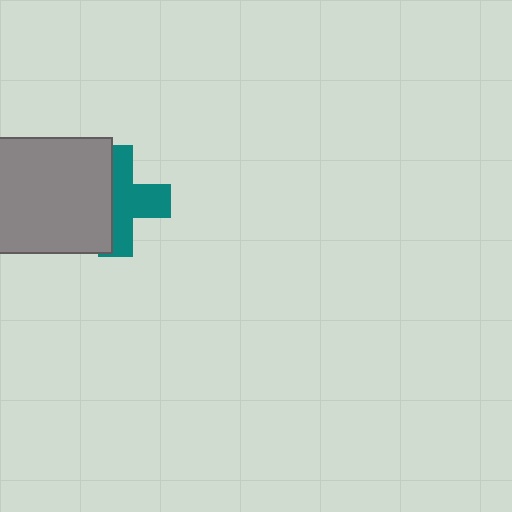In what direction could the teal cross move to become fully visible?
The teal cross could move right. That would shift it out from behind the gray square entirely.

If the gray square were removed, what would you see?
You would see the complete teal cross.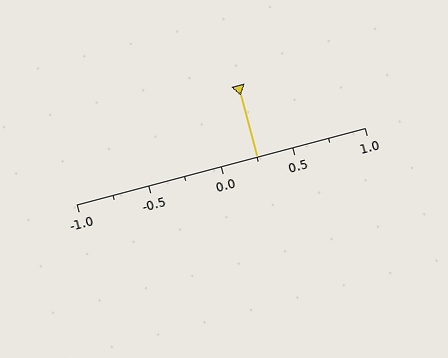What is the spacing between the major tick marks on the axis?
The major ticks are spaced 0.5 apart.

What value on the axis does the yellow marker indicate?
The marker indicates approximately 0.25.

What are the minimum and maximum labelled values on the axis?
The axis runs from -1.0 to 1.0.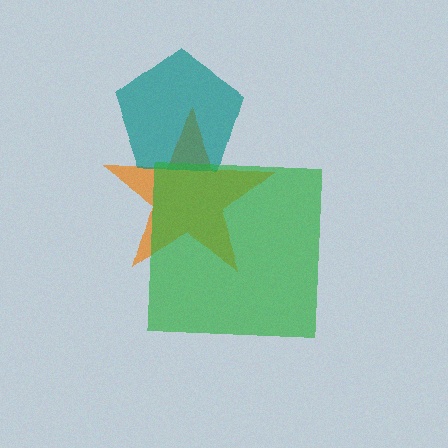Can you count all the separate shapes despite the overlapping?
Yes, there are 3 separate shapes.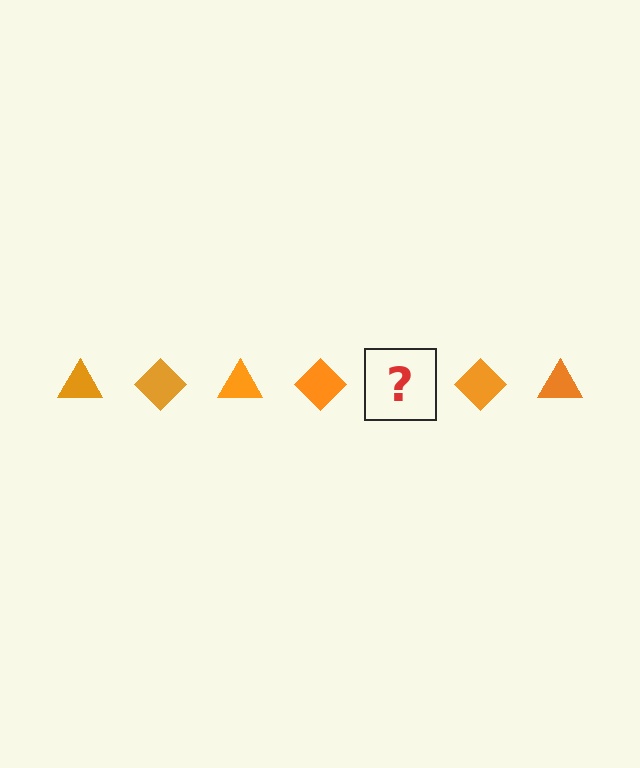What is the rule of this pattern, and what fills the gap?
The rule is that the pattern cycles through triangle, diamond shapes in orange. The gap should be filled with an orange triangle.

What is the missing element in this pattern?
The missing element is an orange triangle.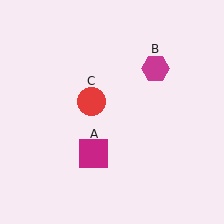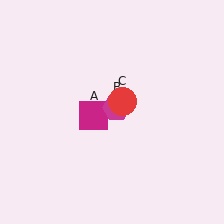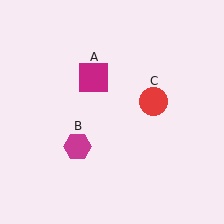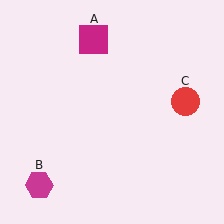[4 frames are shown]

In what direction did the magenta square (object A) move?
The magenta square (object A) moved up.